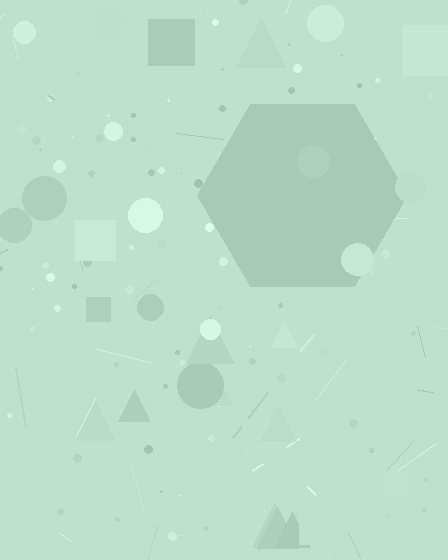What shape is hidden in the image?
A hexagon is hidden in the image.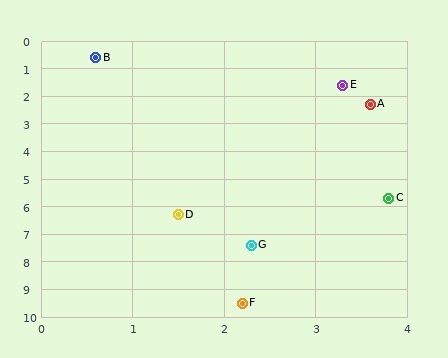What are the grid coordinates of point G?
Point G is at approximately (2.3, 7.4).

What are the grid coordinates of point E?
Point E is at approximately (3.3, 1.6).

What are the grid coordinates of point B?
Point B is at approximately (0.6, 0.6).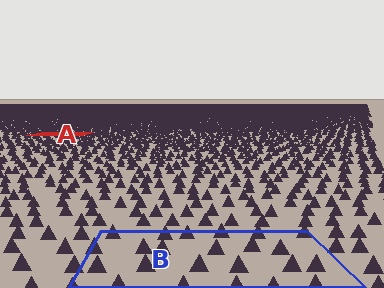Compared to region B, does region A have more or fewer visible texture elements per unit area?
Region A has more texture elements per unit area — they are packed more densely because it is farther away.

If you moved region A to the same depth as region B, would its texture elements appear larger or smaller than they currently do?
They would appear larger. At a closer depth, the same texture elements are projected at a bigger on-screen size.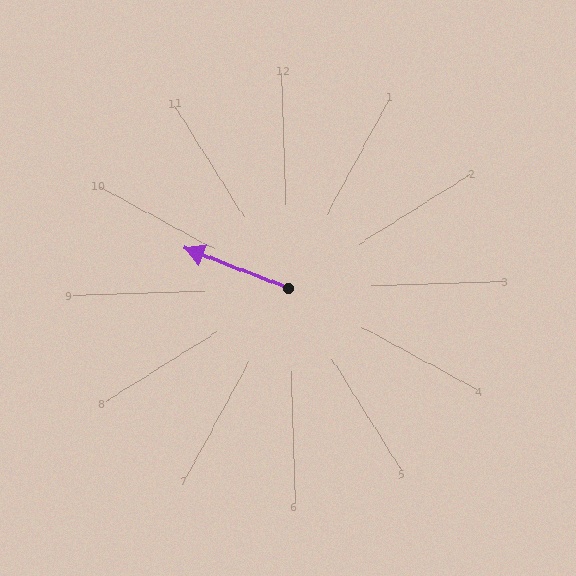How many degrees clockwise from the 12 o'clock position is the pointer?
Approximately 293 degrees.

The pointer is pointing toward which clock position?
Roughly 10 o'clock.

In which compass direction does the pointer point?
Northwest.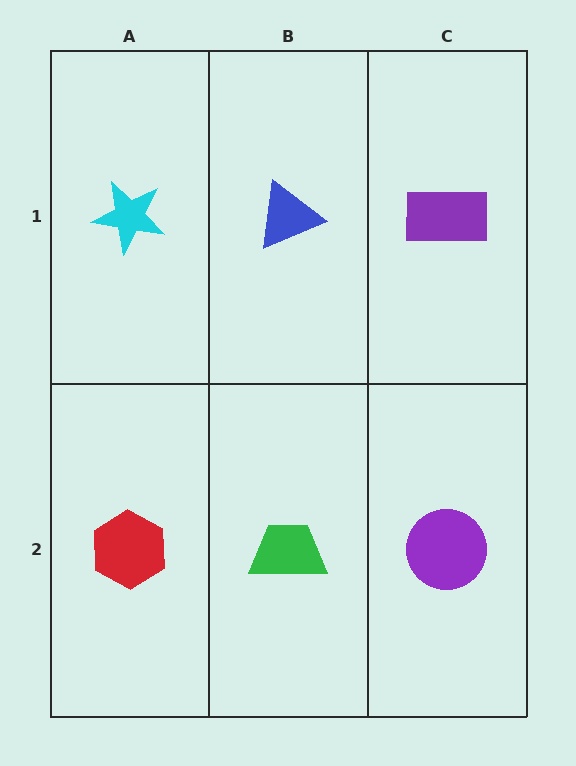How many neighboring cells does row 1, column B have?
3.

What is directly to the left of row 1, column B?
A cyan star.